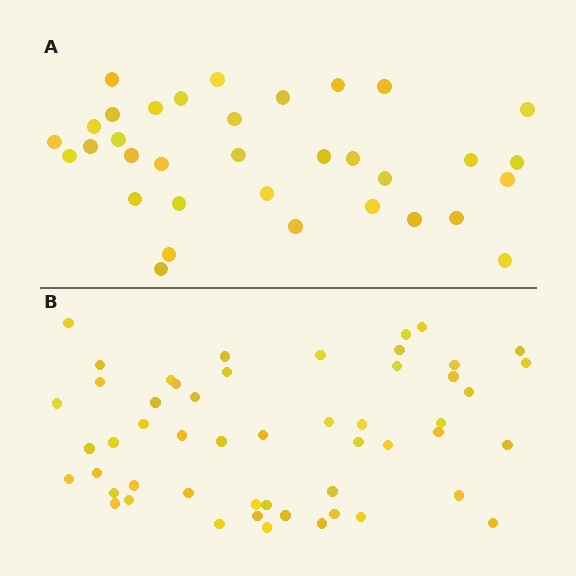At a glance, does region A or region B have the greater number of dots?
Region B (the bottom region) has more dots.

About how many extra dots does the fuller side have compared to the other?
Region B has approximately 20 more dots than region A.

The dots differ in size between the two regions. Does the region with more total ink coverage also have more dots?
No. Region A has more total ink coverage because its dots are larger, but region B actually contains more individual dots. Total area can be misleading — the number of items is what matters here.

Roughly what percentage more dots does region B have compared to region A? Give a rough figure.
About 55% more.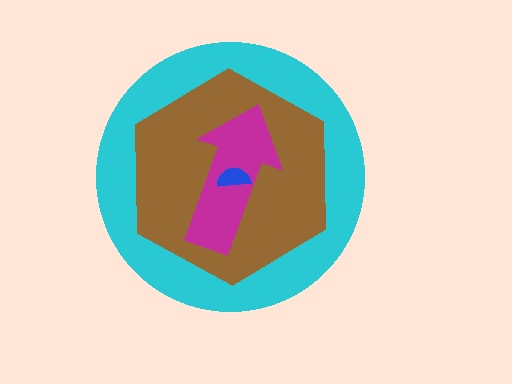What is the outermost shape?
The cyan circle.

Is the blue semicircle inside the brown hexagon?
Yes.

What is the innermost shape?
The blue semicircle.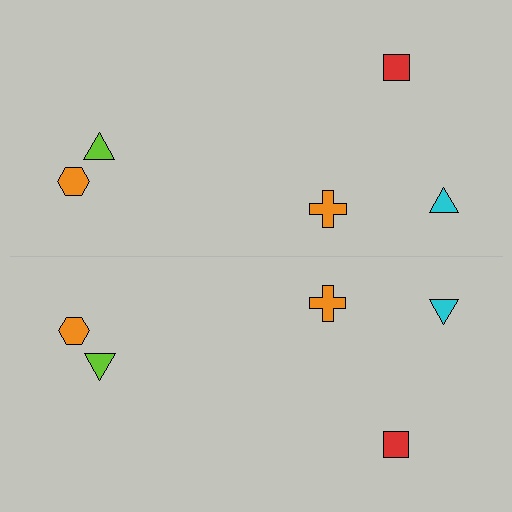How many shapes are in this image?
There are 10 shapes in this image.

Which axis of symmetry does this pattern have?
The pattern has a horizontal axis of symmetry running through the center of the image.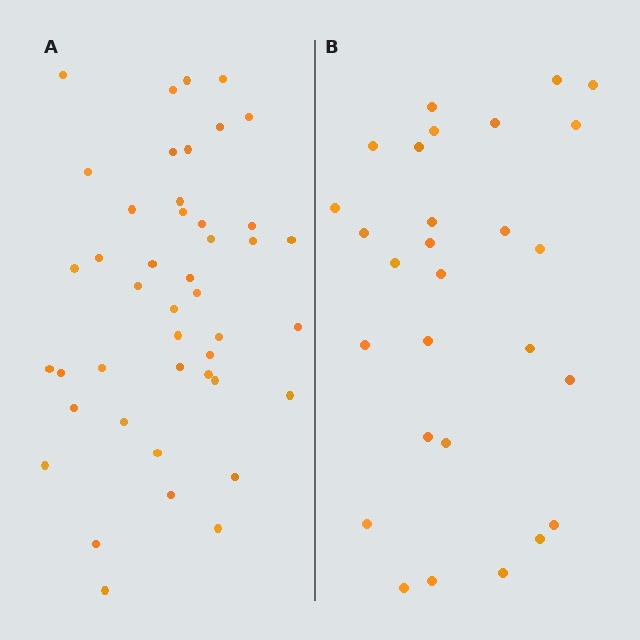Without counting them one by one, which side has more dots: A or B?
Region A (the left region) has more dots.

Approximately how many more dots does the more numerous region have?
Region A has approximately 15 more dots than region B.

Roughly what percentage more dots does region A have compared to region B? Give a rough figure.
About 55% more.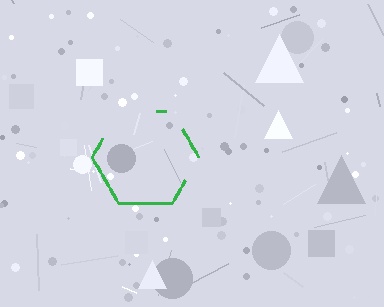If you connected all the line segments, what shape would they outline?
They would outline a hexagon.